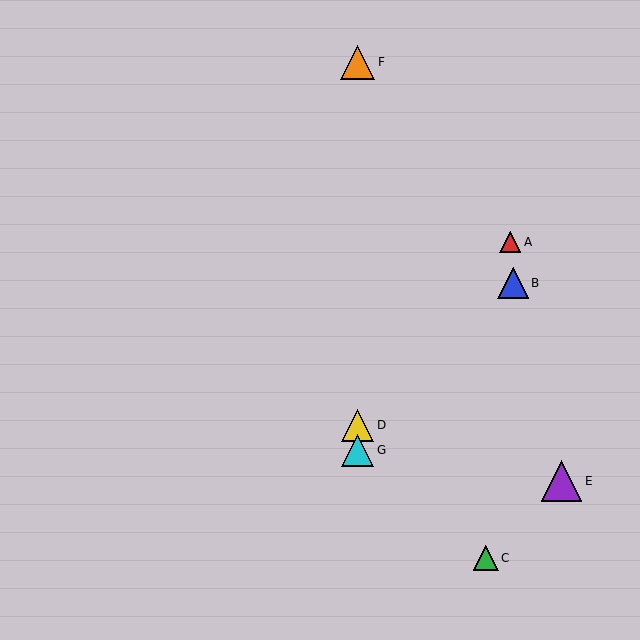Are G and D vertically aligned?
Yes, both are at x≈358.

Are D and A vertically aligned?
No, D is at x≈358 and A is at x≈510.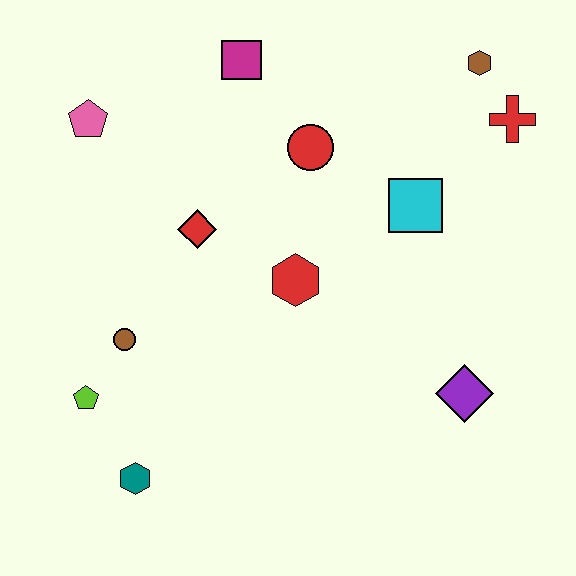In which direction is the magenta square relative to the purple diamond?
The magenta square is above the purple diamond.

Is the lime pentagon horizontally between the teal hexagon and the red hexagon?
No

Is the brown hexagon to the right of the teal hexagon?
Yes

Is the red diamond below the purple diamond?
No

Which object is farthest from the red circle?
The teal hexagon is farthest from the red circle.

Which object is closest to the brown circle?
The lime pentagon is closest to the brown circle.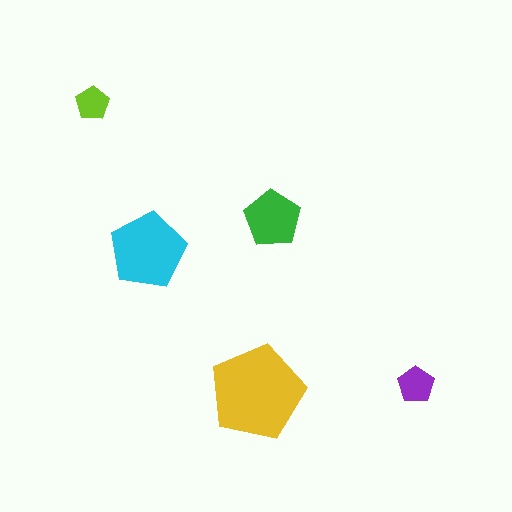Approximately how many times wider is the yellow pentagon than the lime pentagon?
About 3 times wider.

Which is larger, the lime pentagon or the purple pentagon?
The purple one.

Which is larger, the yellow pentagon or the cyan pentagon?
The yellow one.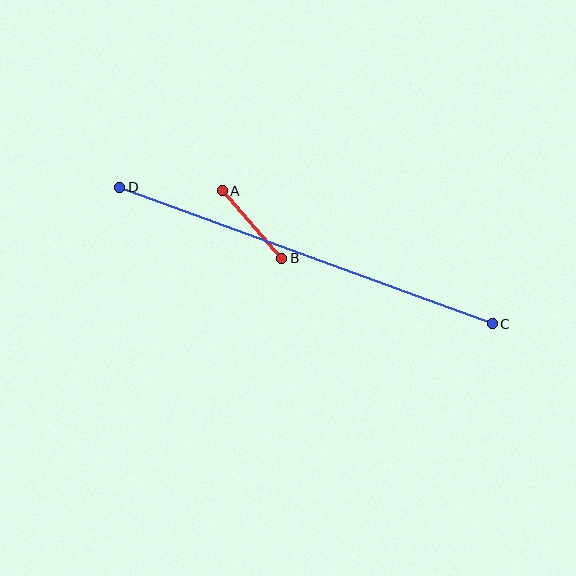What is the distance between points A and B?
The distance is approximately 90 pixels.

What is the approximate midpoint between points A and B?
The midpoint is at approximately (252, 225) pixels.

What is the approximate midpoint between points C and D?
The midpoint is at approximately (306, 255) pixels.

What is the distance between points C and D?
The distance is approximately 397 pixels.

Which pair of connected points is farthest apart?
Points C and D are farthest apart.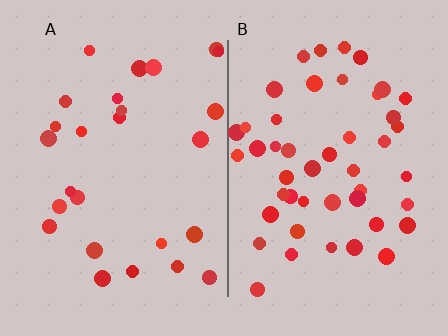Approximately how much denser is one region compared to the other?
Approximately 1.8× — region B over region A.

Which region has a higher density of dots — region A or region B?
B (the right).